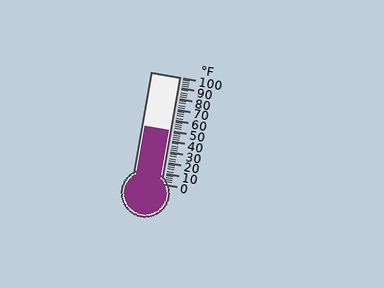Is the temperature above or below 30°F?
The temperature is above 30°F.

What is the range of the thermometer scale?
The thermometer scale ranges from 0°F to 100°F.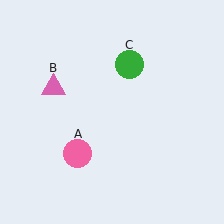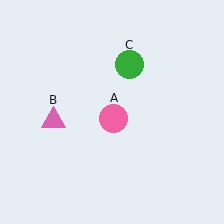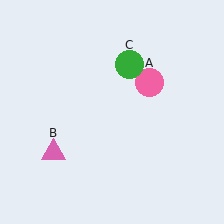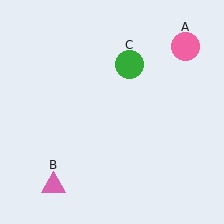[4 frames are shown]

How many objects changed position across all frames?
2 objects changed position: pink circle (object A), pink triangle (object B).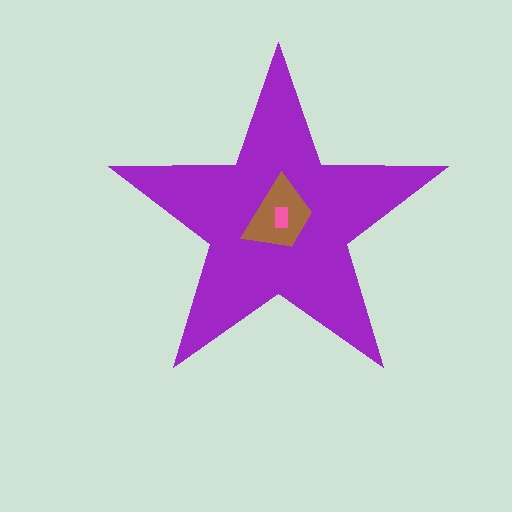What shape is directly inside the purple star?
The brown trapezoid.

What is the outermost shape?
The purple star.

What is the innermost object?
The pink rectangle.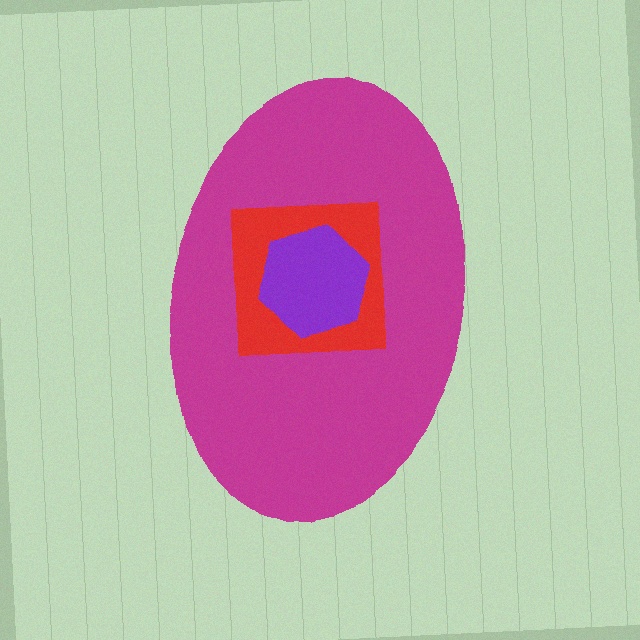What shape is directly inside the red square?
The purple hexagon.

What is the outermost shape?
The magenta ellipse.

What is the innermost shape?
The purple hexagon.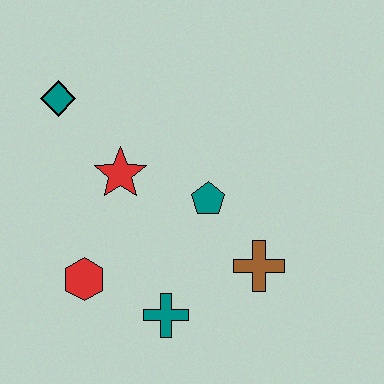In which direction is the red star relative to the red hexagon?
The red star is above the red hexagon.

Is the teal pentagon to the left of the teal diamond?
No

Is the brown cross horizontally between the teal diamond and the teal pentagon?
No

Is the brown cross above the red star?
No